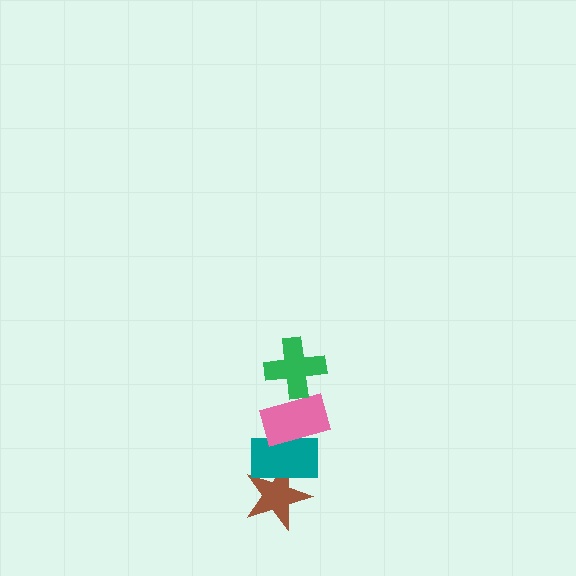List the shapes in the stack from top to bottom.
From top to bottom: the green cross, the pink rectangle, the teal rectangle, the brown star.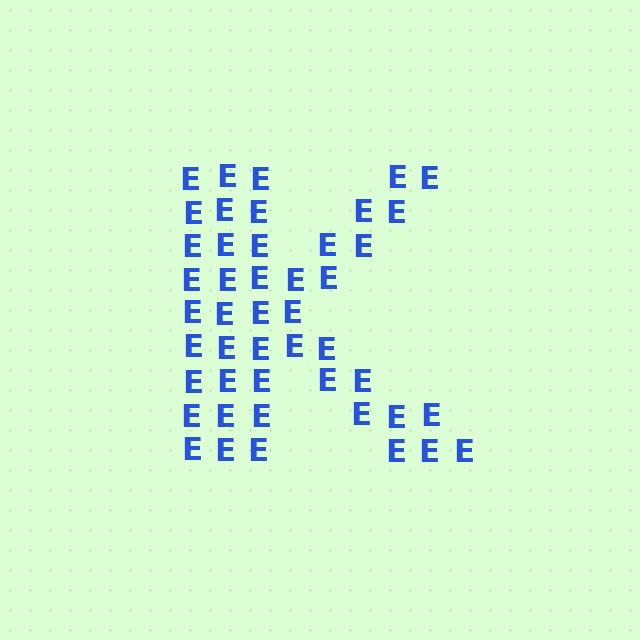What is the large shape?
The large shape is the letter K.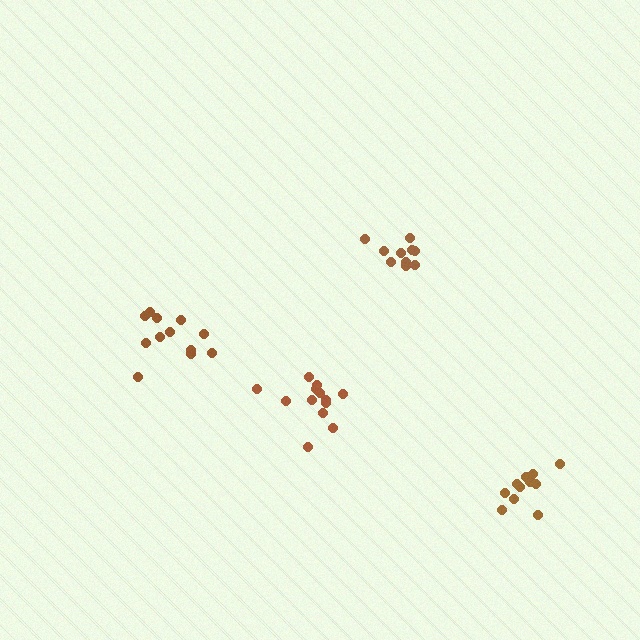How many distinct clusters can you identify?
There are 4 distinct clusters.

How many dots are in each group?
Group 1: 11 dots, Group 2: 10 dots, Group 3: 12 dots, Group 4: 13 dots (46 total).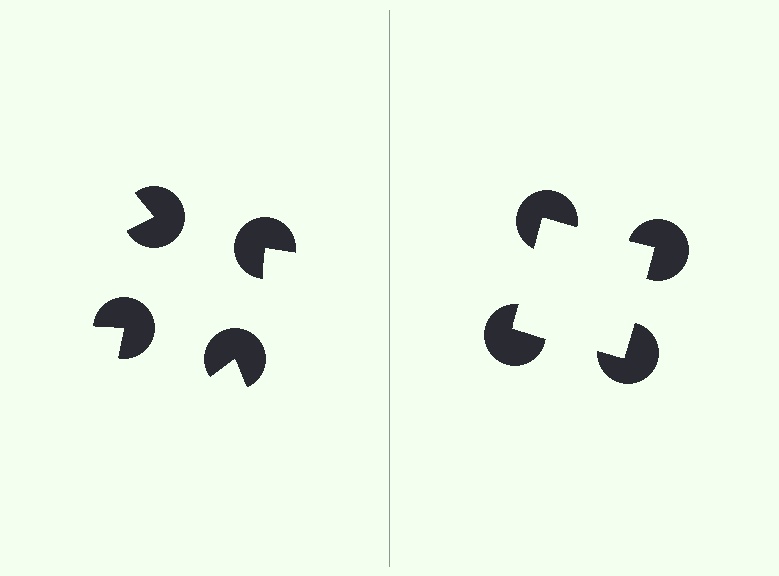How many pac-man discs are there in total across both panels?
8 — 4 on each side.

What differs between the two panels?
The pac-man discs are positioned identically on both sides; only the wedge orientations differ. On the right they align to a square; on the left they are misaligned.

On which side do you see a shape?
An illusory square appears on the right side. On the left side the wedge cuts are rotated, so no coherent shape forms.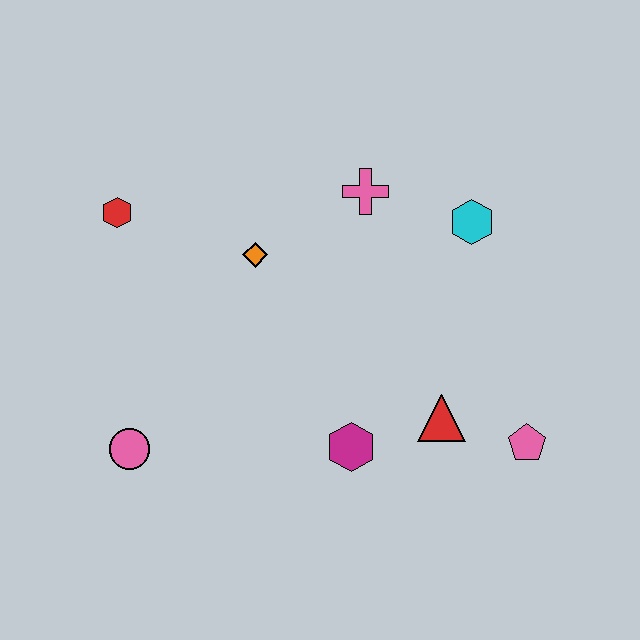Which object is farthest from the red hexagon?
The pink pentagon is farthest from the red hexagon.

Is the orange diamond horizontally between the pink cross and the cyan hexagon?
No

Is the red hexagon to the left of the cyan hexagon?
Yes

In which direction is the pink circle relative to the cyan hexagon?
The pink circle is to the left of the cyan hexagon.